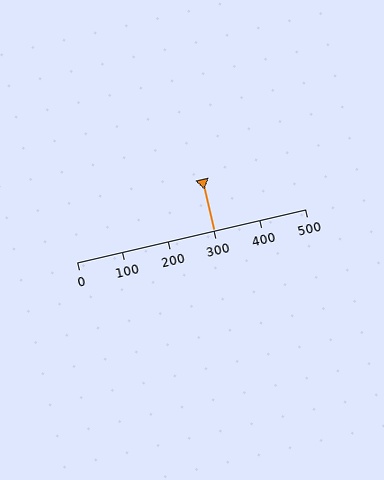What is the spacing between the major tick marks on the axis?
The major ticks are spaced 100 apart.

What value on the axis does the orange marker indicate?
The marker indicates approximately 300.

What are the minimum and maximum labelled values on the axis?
The axis runs from 0 to 500.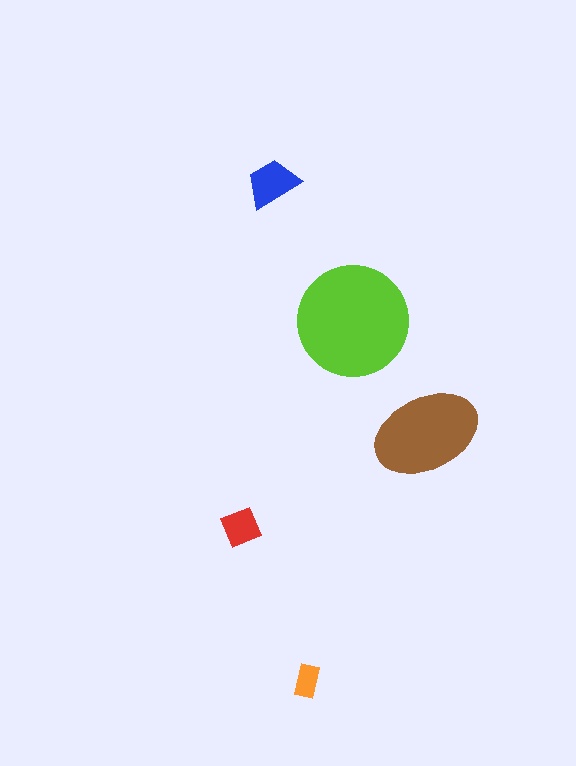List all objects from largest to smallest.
The lime circle, the brown ellipse, the blue trapezoid, the red square, the orange rectangle.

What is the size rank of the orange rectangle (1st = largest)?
5th.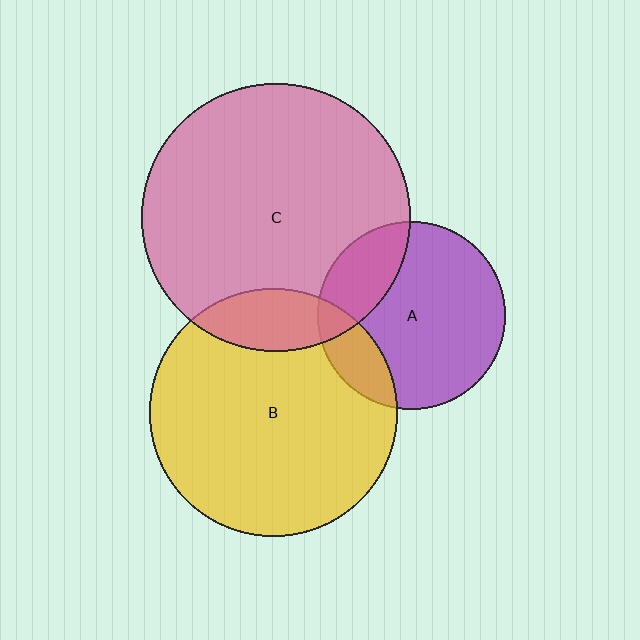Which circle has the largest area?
Circle C (pink).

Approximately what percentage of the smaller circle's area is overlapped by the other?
Approximately 15%.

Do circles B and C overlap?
Yes.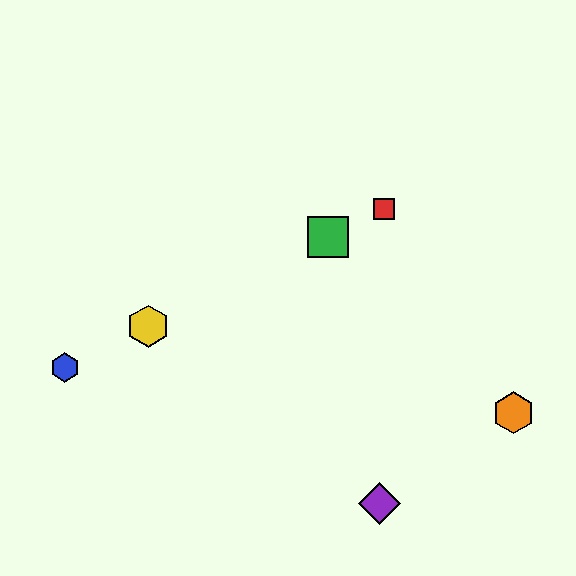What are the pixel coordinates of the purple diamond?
The purple diamond is at (379, 504).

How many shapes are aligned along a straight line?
4 shapes (the red square, the blue hexagon, the green square, the yellow hexagon) are aligned along a straight line.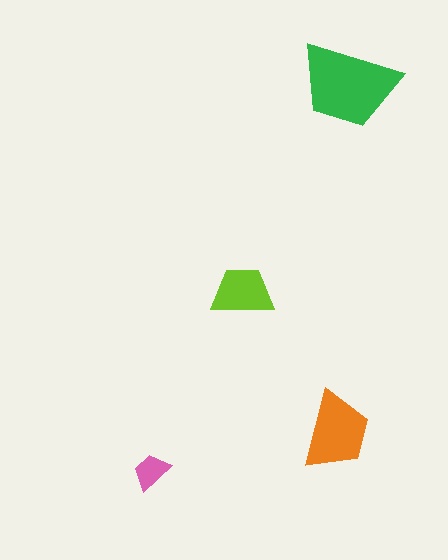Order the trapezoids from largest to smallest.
the green one, the orange one, the lime one, the pink one.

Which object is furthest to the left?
The pink trapezoid is leftmost.